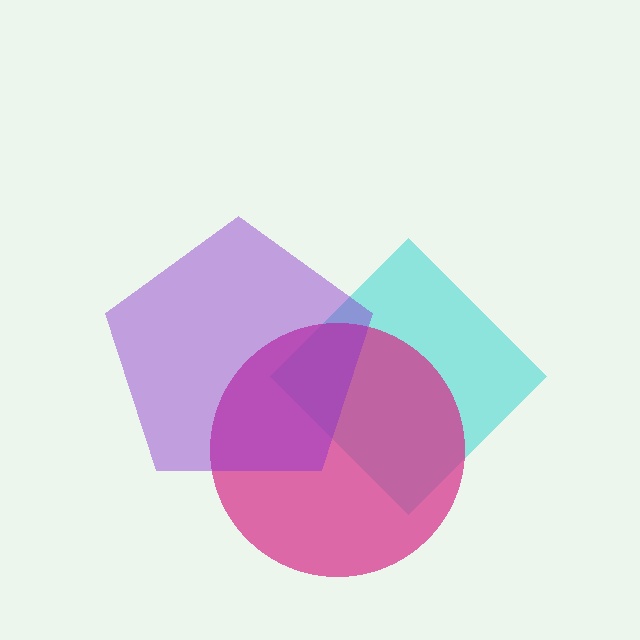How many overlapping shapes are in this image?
There are 3 overlapping shapes in the image.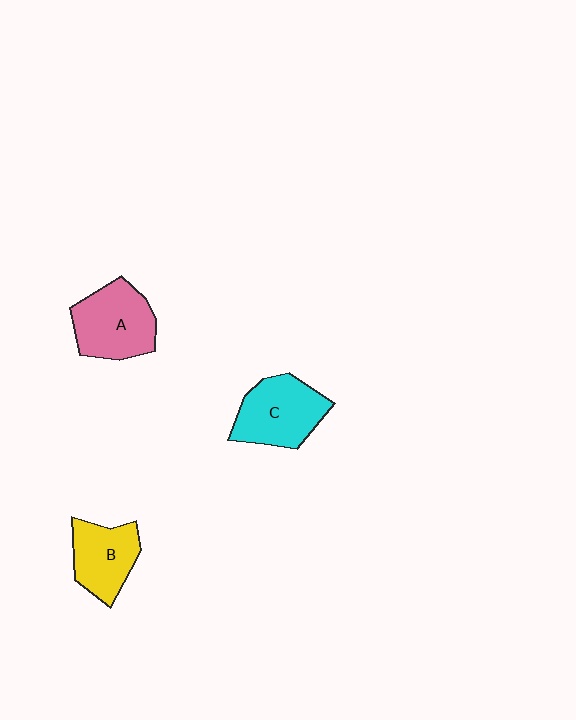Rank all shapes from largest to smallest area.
From largest to smallest: A (pink), C (cyan), B (yellow).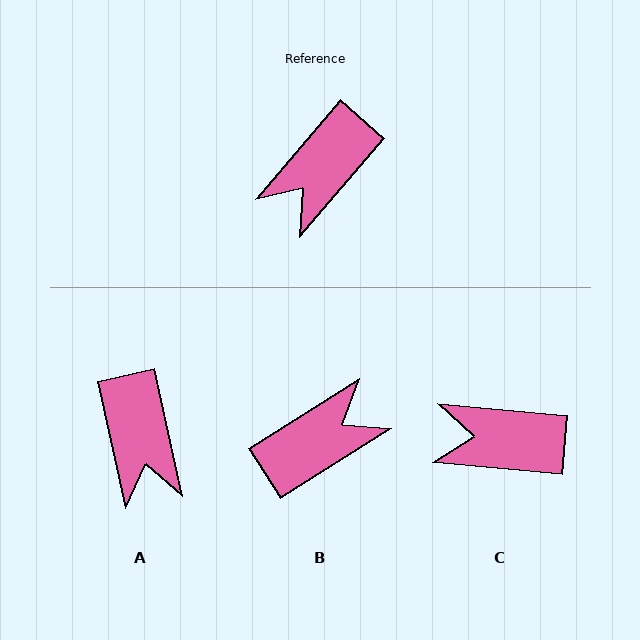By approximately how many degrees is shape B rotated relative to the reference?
Approximately 163 degrees counter-clockwise.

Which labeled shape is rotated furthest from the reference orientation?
B, about 163 degrees away.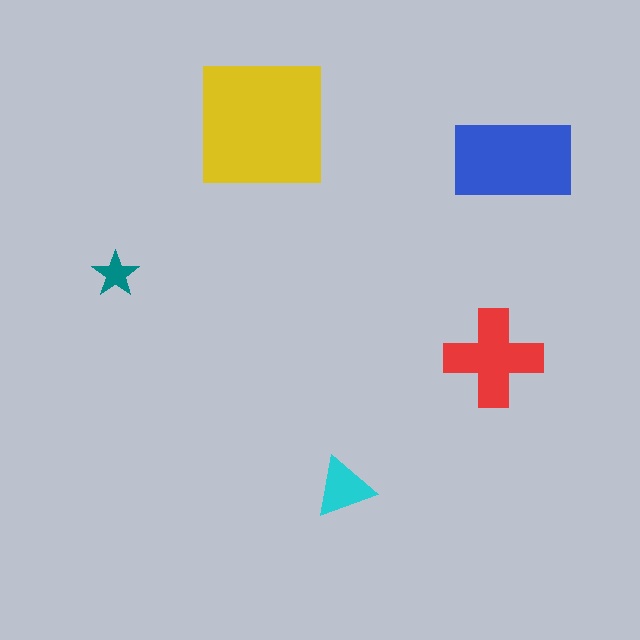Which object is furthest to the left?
The teal star is leftmost.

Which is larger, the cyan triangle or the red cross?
The red cross.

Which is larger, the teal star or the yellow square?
The yellow square.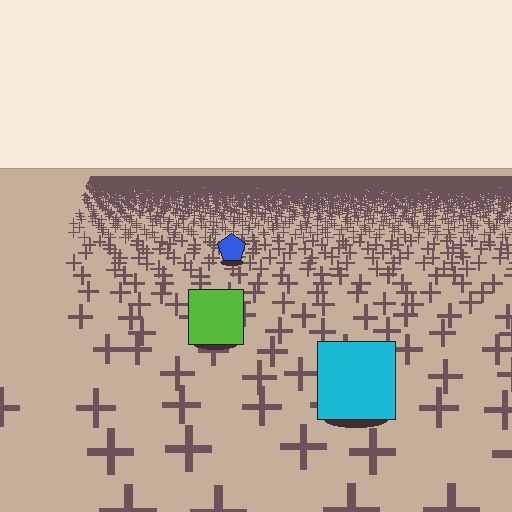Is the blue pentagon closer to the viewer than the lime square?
No. The lime square is closer — you can tell from the texture gradient: the ground texture is coarser near it.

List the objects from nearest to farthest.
From nearest to farthest: the cyan square, the lime square, the blue pentagon.